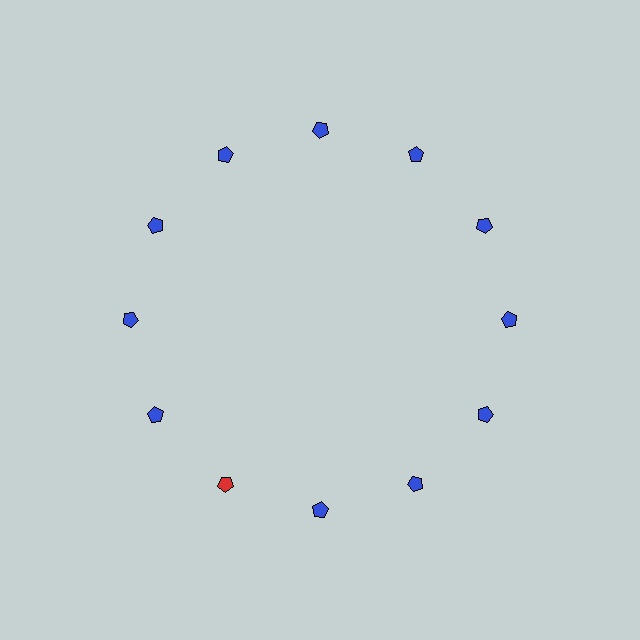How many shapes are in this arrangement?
There are 12 shapes arranged in a ring pattern.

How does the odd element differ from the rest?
It has a different color: red instead of blue.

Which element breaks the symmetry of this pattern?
The red pentagon at roughly the 7 o'clock position breaks the symmetry. All other shapes are blue pentagons.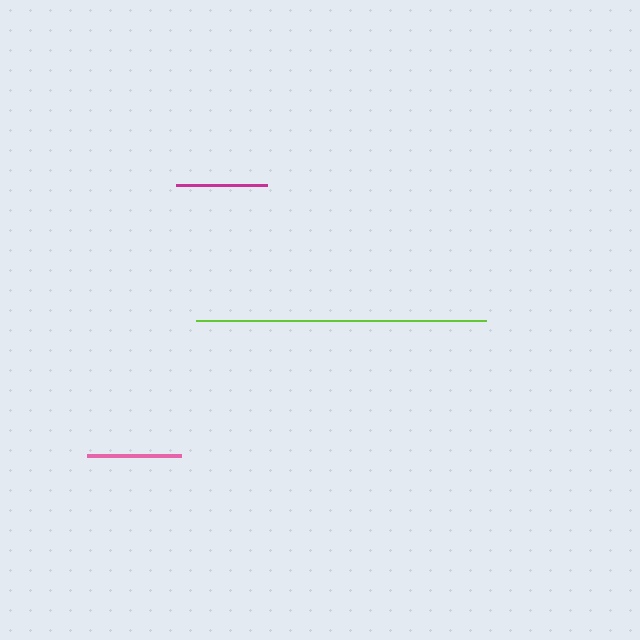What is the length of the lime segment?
The lime segment is approximately 290 pixels long.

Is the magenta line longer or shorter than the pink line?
The pink line is longer than the magenta line.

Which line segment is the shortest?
The magenta line is the shortest at approximately 91 pixels.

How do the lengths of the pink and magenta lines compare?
The pink and magenta lines are approximately the same length.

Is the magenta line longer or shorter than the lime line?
The lime line is longer than the magenta line.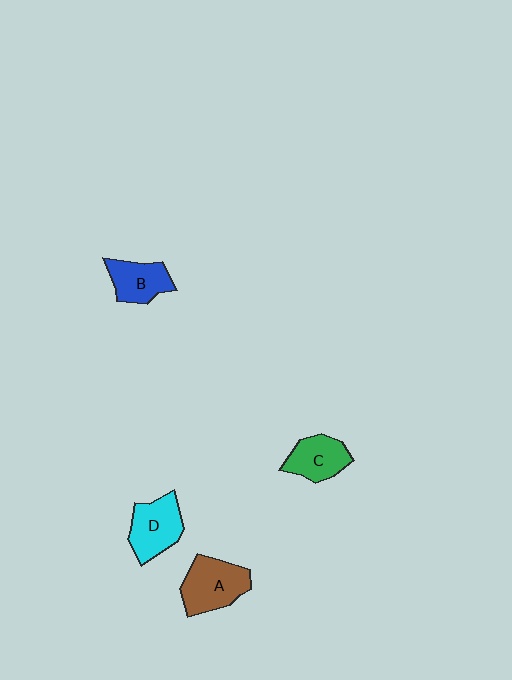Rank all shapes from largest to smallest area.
From largest to smallest: A (brown), D (cyan), C (green), B (blue).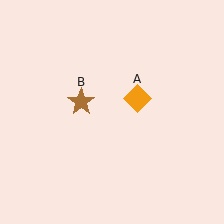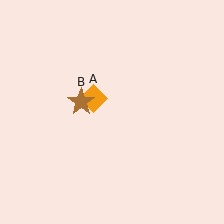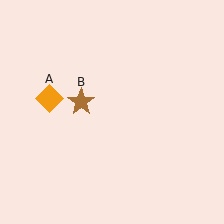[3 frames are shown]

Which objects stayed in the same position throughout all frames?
Brown star (object B) remained stationary.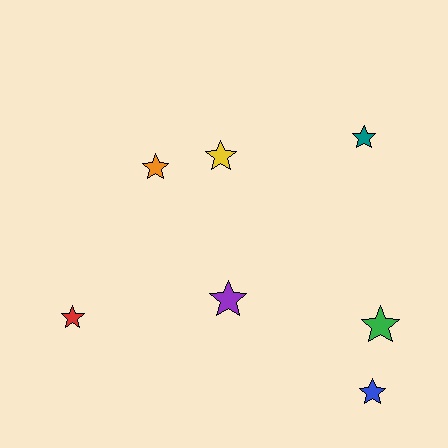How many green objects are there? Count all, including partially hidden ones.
There is 1 green object.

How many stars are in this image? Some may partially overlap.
There are 7 stars.